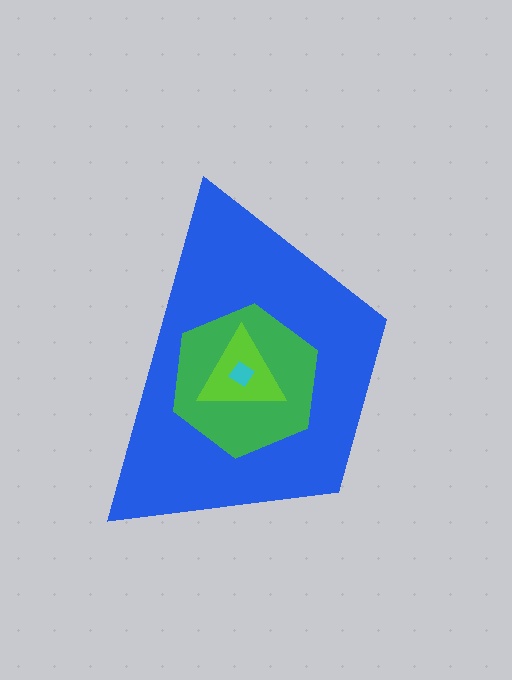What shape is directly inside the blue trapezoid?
The green hexagon.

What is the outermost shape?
The blue trapezoid.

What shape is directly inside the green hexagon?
The lime triangle.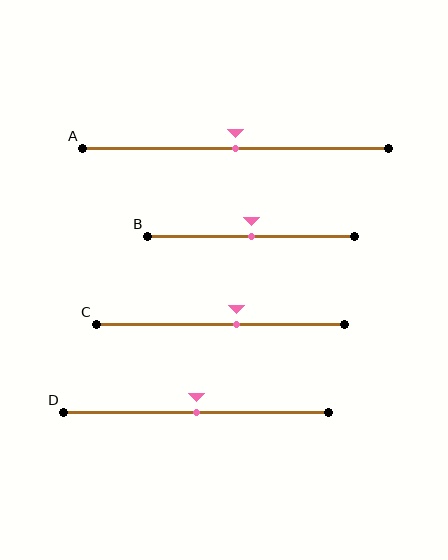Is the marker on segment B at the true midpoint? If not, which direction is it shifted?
Yes, the marker on segment B is at the true midpoint.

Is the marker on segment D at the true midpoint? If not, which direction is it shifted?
Yes, the marker on segment D is at the true midpoint.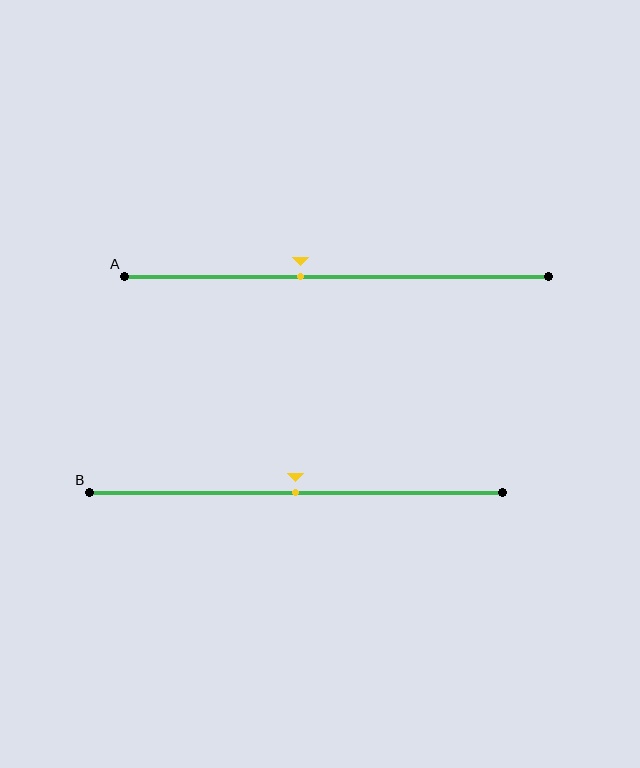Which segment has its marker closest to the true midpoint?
Segment B has its marker closest to the true midpoint.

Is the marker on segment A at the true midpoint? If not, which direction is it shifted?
No, the marker on segment A is shifted to the left by about 8% of the segment length.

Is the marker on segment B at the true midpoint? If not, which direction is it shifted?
Yes, the marker on segment B is at the true midpoint.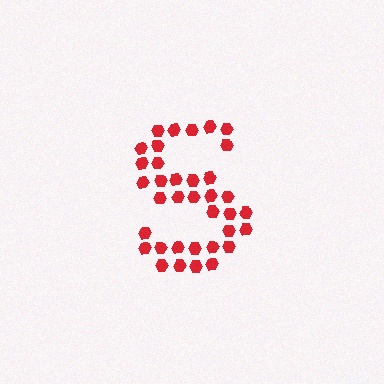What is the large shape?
The large shape is the letter S.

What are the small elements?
The small elements are hexagons.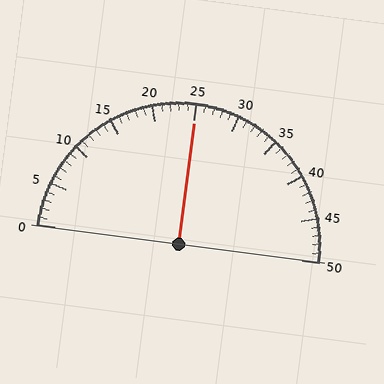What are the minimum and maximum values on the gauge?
The gauge ranges from 0 to 50.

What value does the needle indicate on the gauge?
The needle indicates approximately 25.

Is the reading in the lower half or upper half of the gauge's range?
The reading is in the upper half of the range (0 to 50).